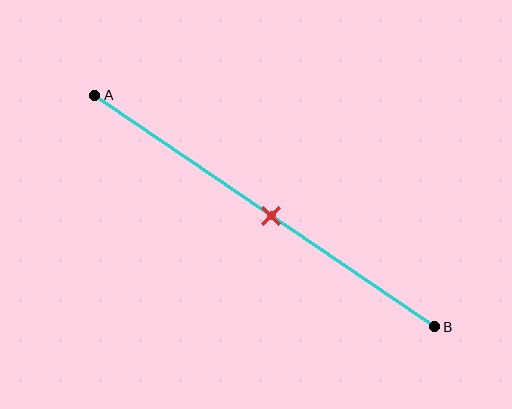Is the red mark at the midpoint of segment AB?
Yes, the mark is approximately at the midpoint.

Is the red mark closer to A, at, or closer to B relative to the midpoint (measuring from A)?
The red mark is approximately at the midpoint of segment AB.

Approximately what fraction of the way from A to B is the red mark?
The red mark is approximately 50% of the way from A to B.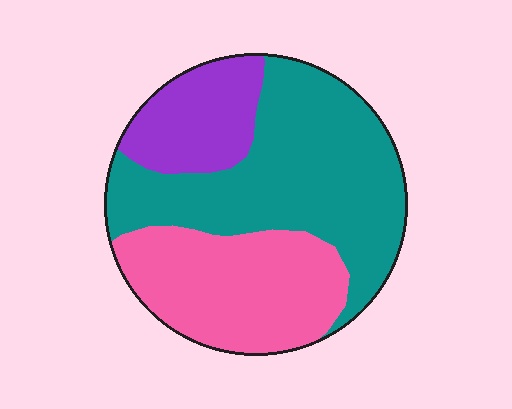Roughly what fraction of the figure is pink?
Pink covers roughly 35% of the figure.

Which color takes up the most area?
Teal, at roughly 50%.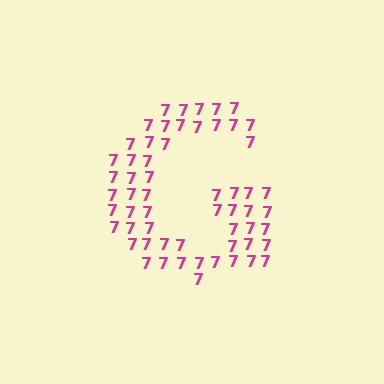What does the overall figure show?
The overall figure shows the letter G.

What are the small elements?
The small elements are digit 7's.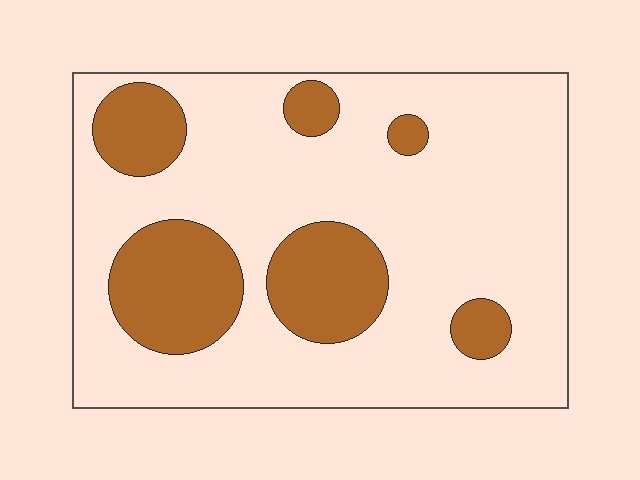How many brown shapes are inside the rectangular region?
6.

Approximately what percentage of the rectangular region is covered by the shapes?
Approximately 25%.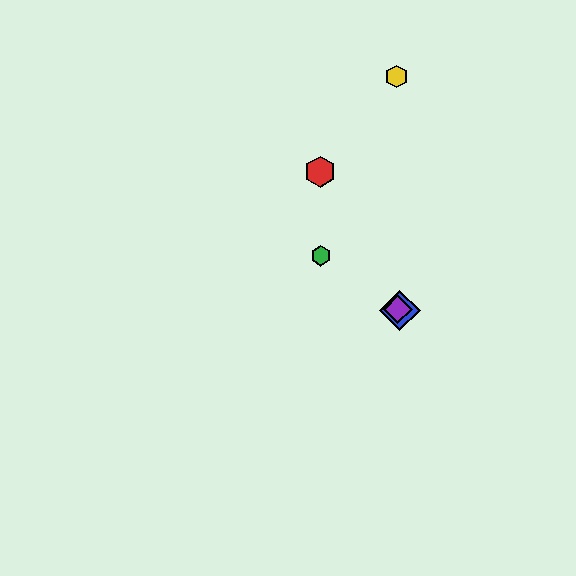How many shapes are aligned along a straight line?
3 shapes (the blue diamond, the green hexagon, the purple diamond) are aligned along a straight line.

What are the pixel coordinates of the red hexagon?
The red hexagon is at (320, 172).